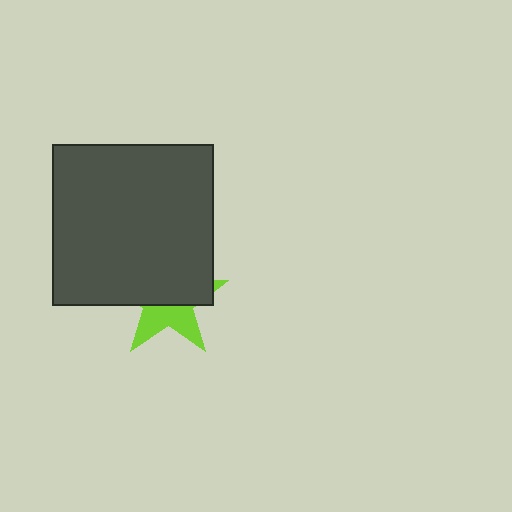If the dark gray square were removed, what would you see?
You would see the complete lime star.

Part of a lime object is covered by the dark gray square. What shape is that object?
It is a star.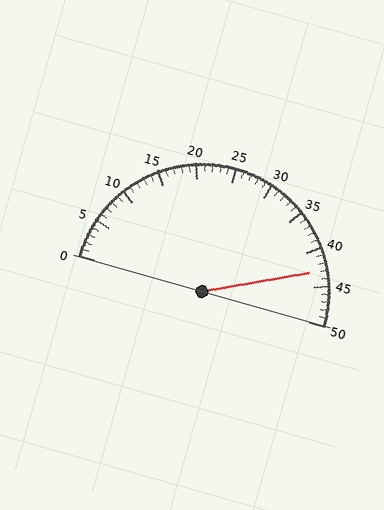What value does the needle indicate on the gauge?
The needle indicates approximately 43.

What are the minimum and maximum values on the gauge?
The gauge ranges from 0 to 50.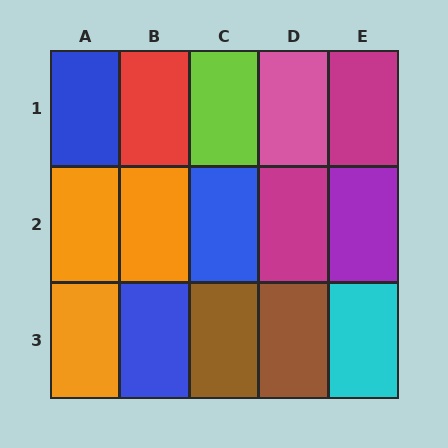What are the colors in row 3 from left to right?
Orange, blue, brown, brown, cyan.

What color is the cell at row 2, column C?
Blue.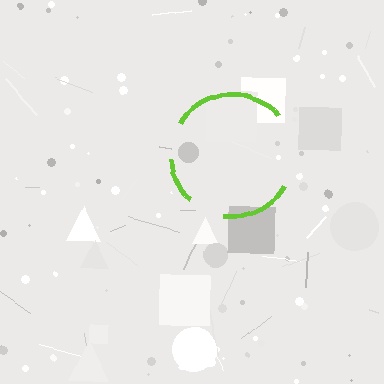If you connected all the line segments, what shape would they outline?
They would outline a circle.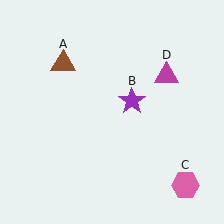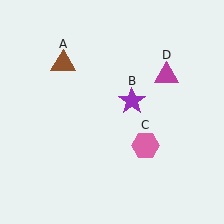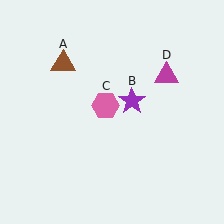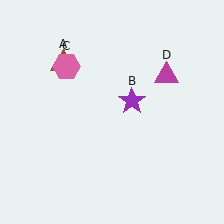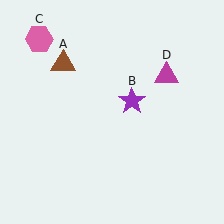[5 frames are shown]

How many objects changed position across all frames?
1 object changed position: pink hexagon (object C).